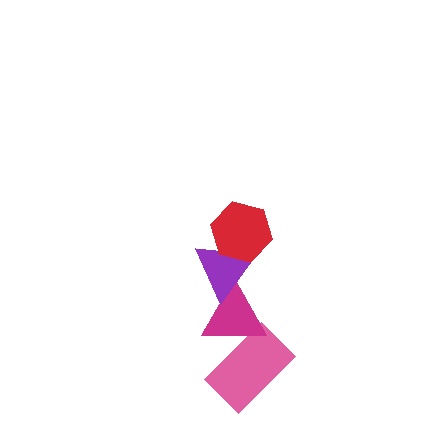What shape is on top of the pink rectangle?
The magenta triangle is on top of the pink rectangle.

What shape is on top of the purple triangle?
The red hexagon is on top of the purple triangle.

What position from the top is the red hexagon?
The red hexagon is 1st from the top.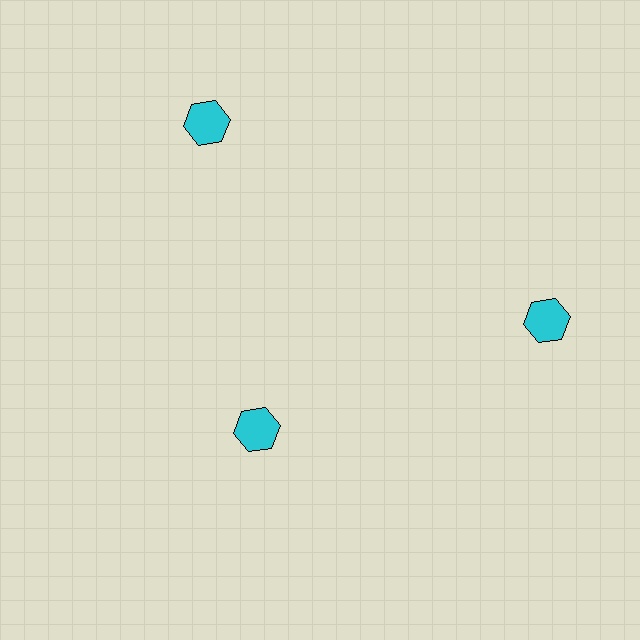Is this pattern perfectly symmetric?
No. The 3 cyan hexagons are arranged in a ring, but one element near the 7 o'clock position is pulled inward toward the center, breaking the 3-fold rotational symmetry.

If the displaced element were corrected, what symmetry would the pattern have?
It would have 3-fold rotational symmetry — the pattern would map onto itself every 120 degrees.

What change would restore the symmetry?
The symmetry would be restored by moving it outward, back onto the ring so that all 3 hexagons sit at equal angles and equal distance from the center.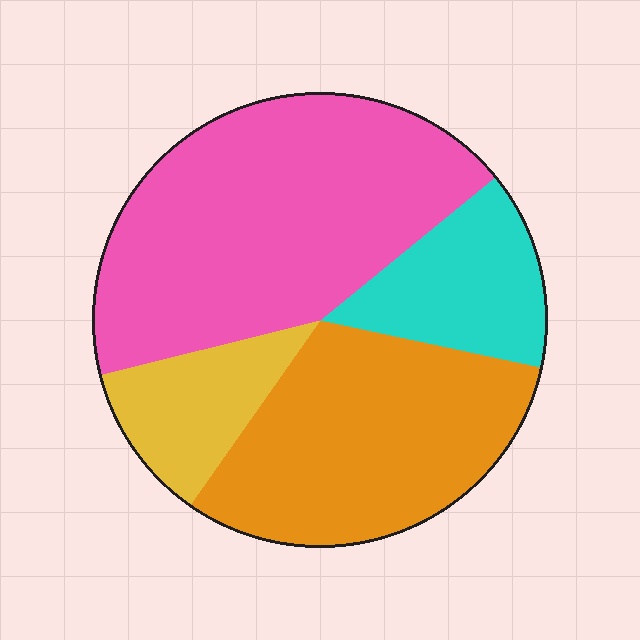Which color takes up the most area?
Pink, at roughly 45%.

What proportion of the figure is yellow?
Yellow takes up less than a sixth of the figure.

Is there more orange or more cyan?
Orange.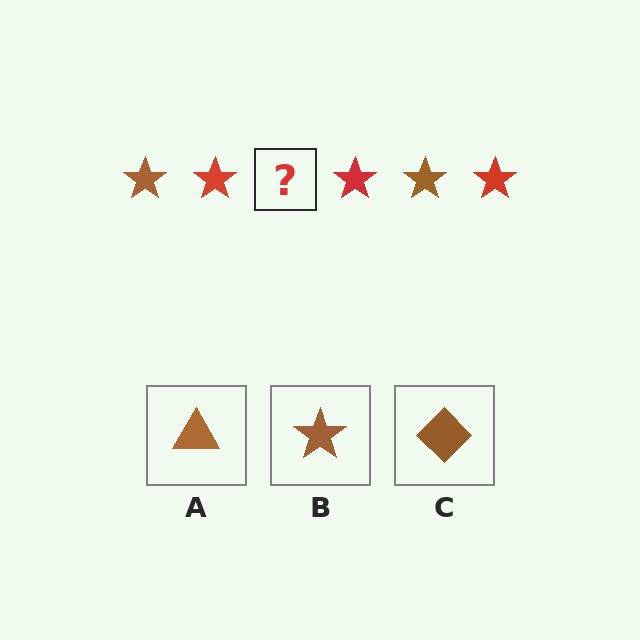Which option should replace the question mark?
Option B.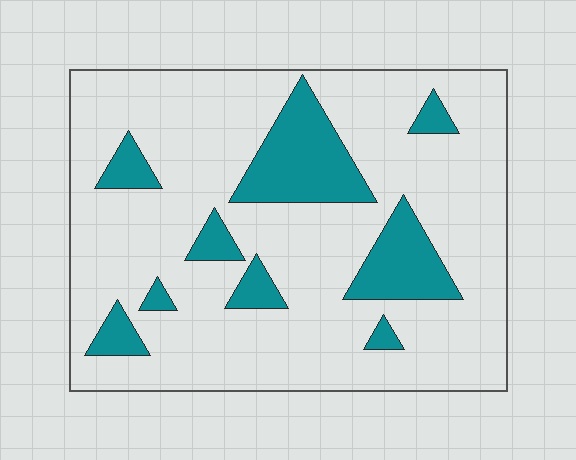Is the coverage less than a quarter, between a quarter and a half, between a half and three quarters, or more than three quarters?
Less than a quarter.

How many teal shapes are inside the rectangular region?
9.